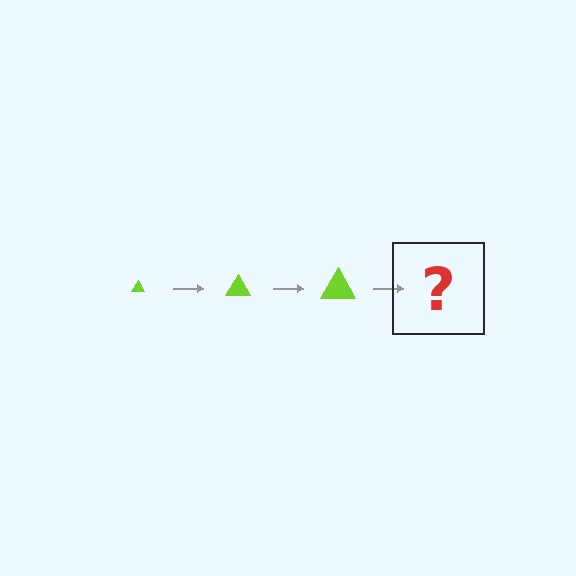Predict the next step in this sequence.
The next step is a lime triangle, larger than the previous one.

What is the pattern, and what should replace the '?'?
The pattern is that the triangle gets progressively larger each step. The '?' should be a lime triangle, larger than the previous one.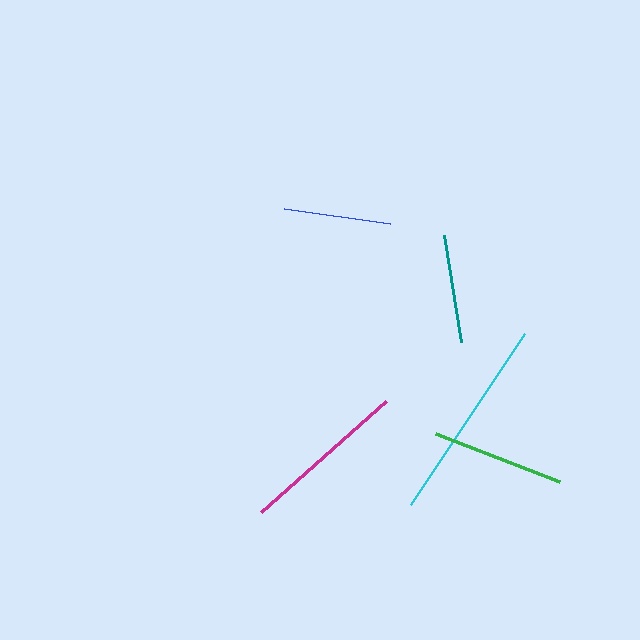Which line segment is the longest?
The cyan line is the longest at approximately 206 pixels.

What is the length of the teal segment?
The teal segment is approximately 108 pixels long.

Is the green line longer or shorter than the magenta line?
The magenta line is longer than the green line.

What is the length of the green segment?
The green segment is approximately 133 pixels long.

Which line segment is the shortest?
The blue line is the shortest at approximately 107 pixels.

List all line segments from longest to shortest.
From longest to shortest: cyan, magenta, green, teal, blue.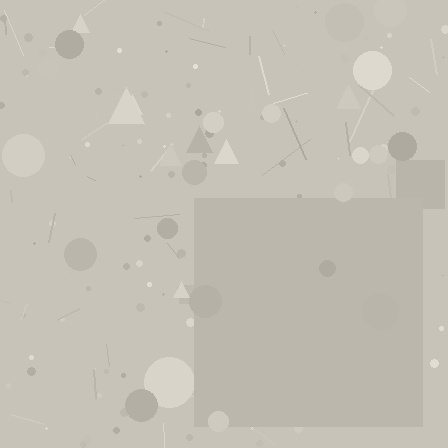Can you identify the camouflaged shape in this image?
The camouflaged shape is a square.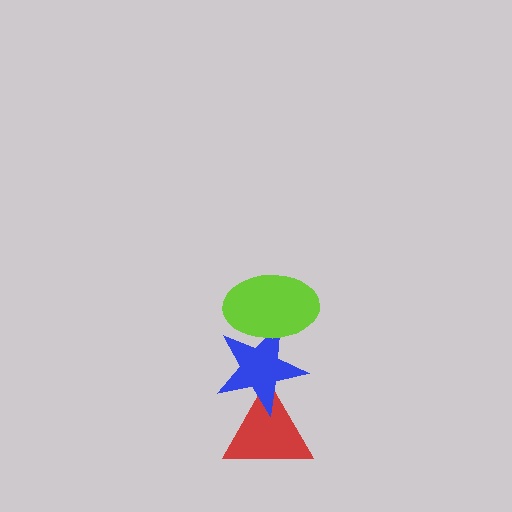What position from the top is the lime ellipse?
The lime ellipse is 1st from the top.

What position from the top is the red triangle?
The red triangle is 3rd from the top.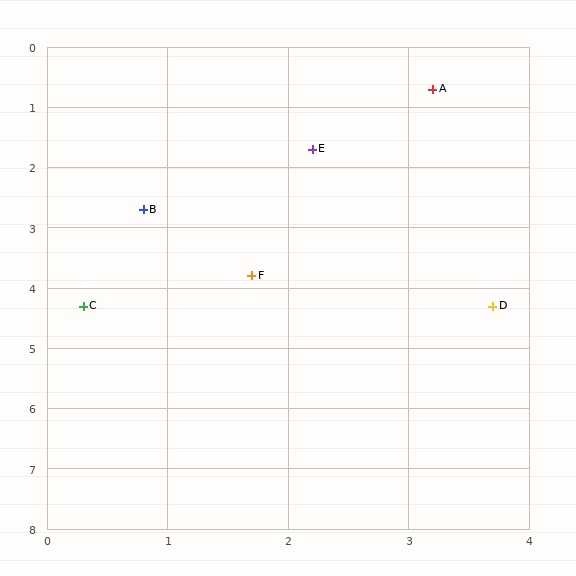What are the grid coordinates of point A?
Point A is at approximately (3.2, 0.7).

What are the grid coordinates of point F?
Point F is at approximately (1.7, 3.8).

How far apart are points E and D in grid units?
Points E and D are about 3.0 grid units apart.